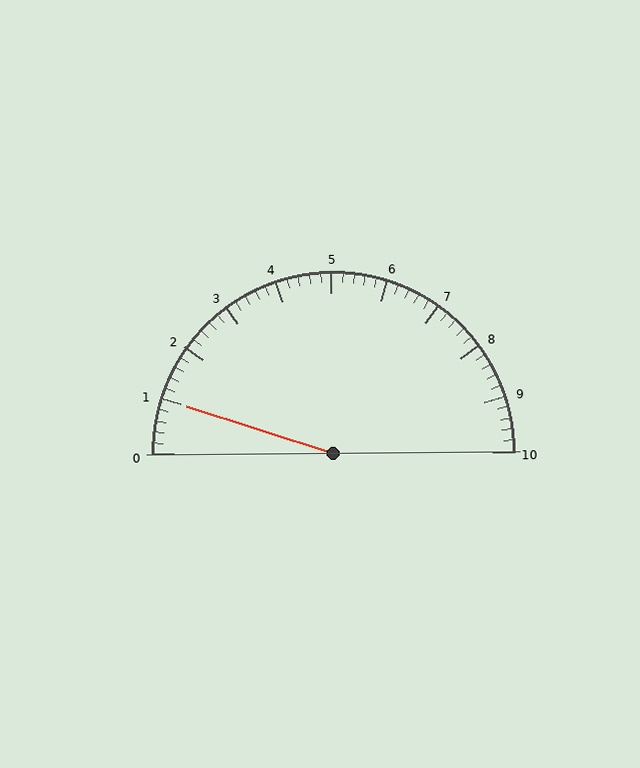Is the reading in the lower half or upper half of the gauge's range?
The reading is in the lower half of the range (0 to 10).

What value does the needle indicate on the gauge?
The needle indicates approximately 1.0.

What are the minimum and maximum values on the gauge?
The gauge ranges from 0 to 10.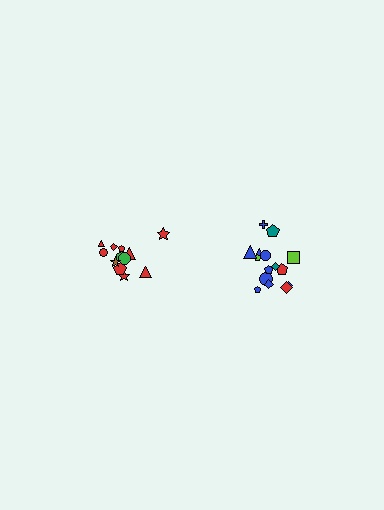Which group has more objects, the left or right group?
The right group.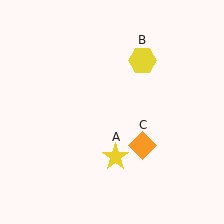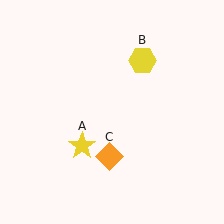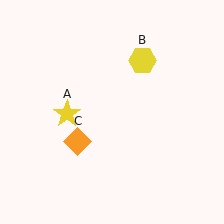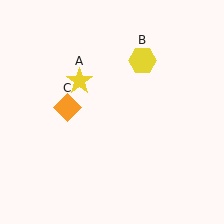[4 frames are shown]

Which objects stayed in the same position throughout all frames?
Yellow hexagon (object B) remained stationary.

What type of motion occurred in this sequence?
The yellow star (object A), orange diamond (object C) rotated clockwise around the center of the scene.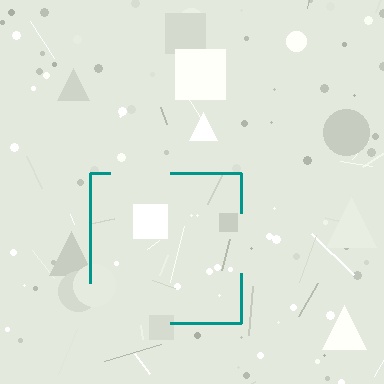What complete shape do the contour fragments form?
The contour fragments form a square.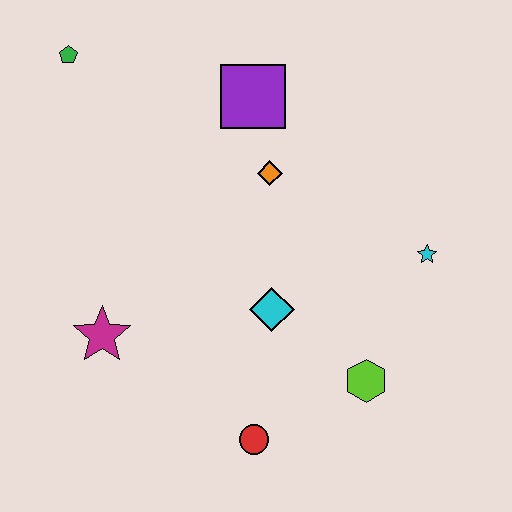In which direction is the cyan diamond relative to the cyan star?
The cyan diamond is to the left of the cyan star.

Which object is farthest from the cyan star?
The green pentagon is farthest from the cyan star.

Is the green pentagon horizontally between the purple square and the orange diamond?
No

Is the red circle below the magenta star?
Yes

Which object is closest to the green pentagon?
The purple square is closest to the green pentagon.